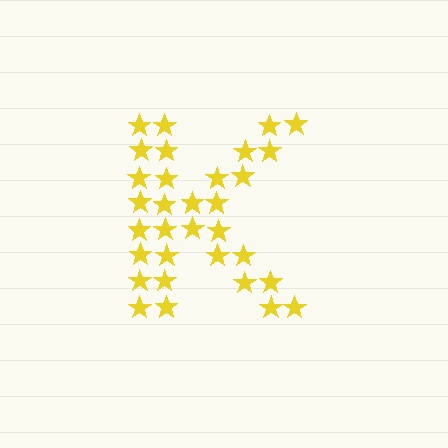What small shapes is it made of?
It is made of small stars.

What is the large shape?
The large shape is the letter K.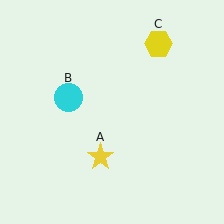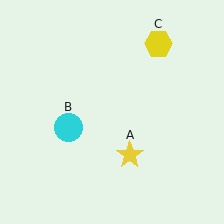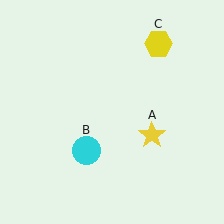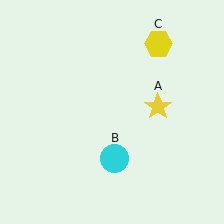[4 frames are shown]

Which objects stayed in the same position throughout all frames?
Yellow hexagon (object C) remained stationary.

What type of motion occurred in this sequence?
The yellow star (object A), cyan circle (object B) rotated counterclockwise around the center of the scene.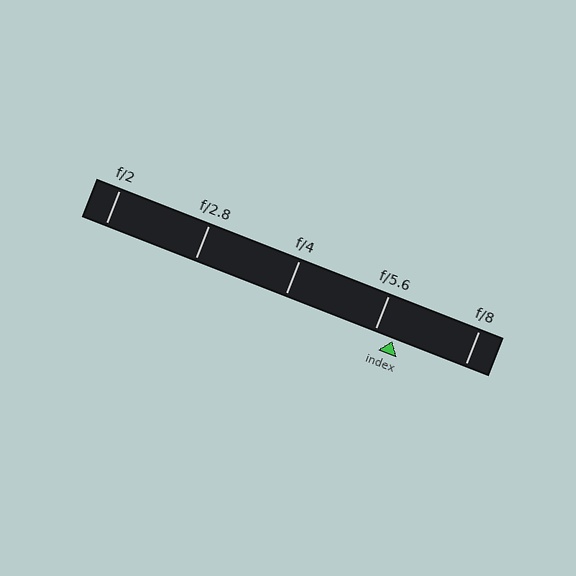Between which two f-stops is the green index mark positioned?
The index mark is between f/5.6 and f/8.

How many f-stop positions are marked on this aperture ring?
There are 5 f-stop positions marked.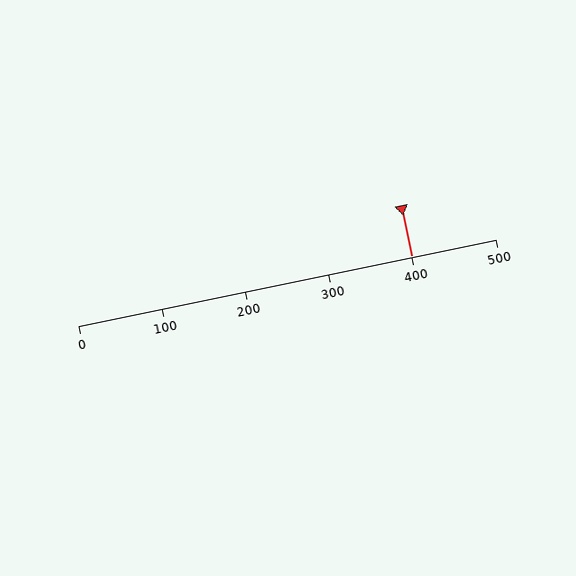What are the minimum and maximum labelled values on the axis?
The axis runs from 0 to 500.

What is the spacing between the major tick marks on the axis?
The major ticks are spaced 100 apart.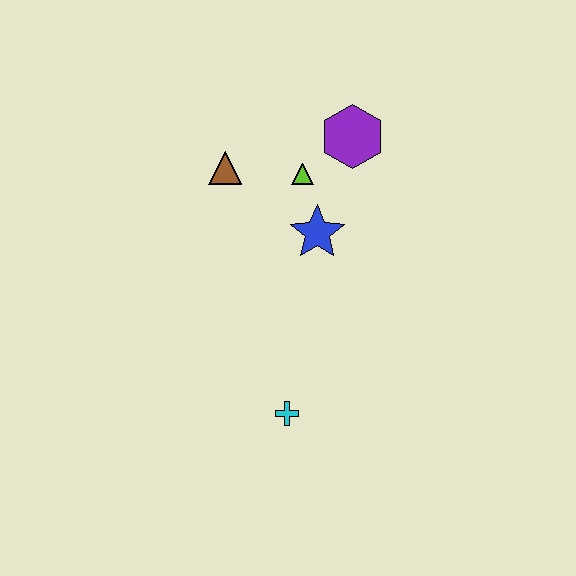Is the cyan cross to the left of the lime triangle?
Yes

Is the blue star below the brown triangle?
Yes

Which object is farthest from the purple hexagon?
The cyan cross is farthest from the purple hexagon.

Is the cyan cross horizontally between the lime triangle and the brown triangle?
Yes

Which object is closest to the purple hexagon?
The lime triangle is closest to the purple hexagon.